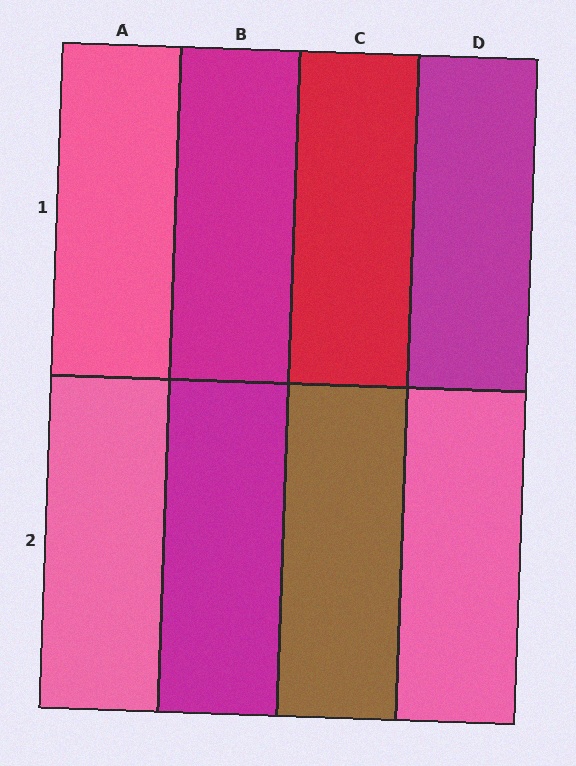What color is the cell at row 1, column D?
Magenta.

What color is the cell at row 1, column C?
Red.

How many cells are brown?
1 cell is brown.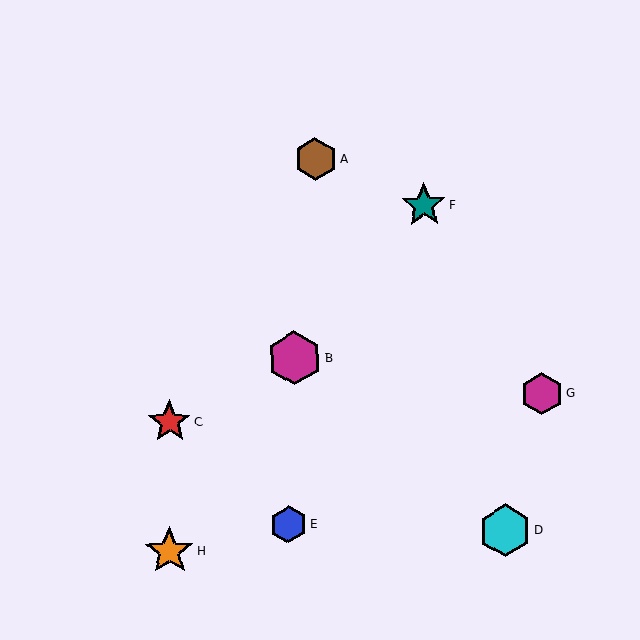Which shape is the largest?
The magenta hexagon (labeled B) is the largest.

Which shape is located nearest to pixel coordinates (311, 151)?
The brown hexagon (labeled A) at (315, 159) is nearest to that location.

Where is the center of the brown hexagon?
The center of the brown hexagon is at (315, 159).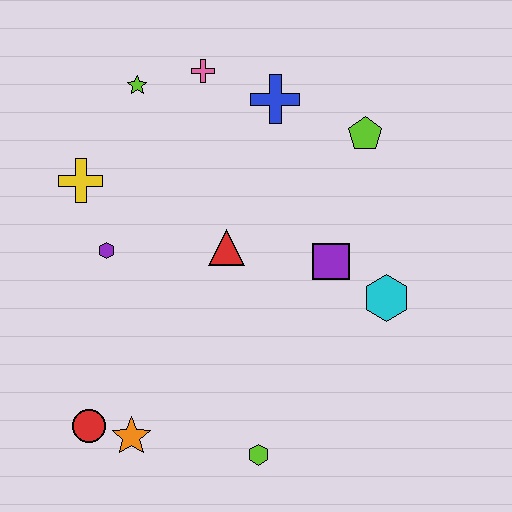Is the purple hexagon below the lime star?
Yes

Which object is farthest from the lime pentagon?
The red circle is farthest from the lime pentagon.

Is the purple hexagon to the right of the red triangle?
No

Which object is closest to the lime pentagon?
The blue cross is closest to the lime pentagon.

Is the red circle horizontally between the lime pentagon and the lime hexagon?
No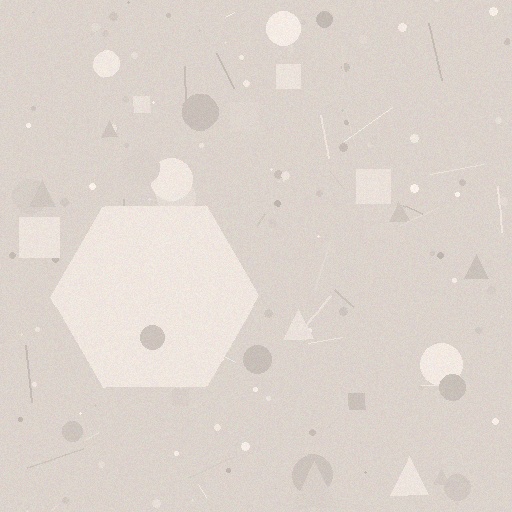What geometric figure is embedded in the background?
A hexagon is embedded in the background.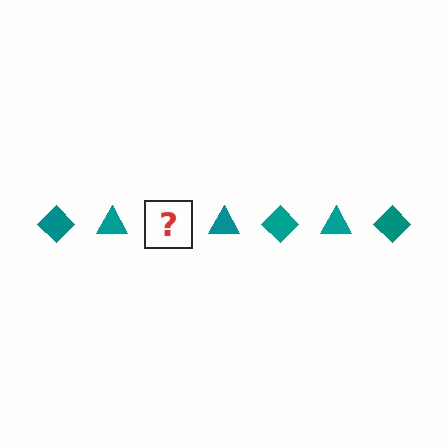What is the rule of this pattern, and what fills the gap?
The rule is that the pattern cycles through diamond, triangle shapes in teal. The gap should be filled with a teal diamond.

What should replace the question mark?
The question mark should be replaced with a teal diamond.